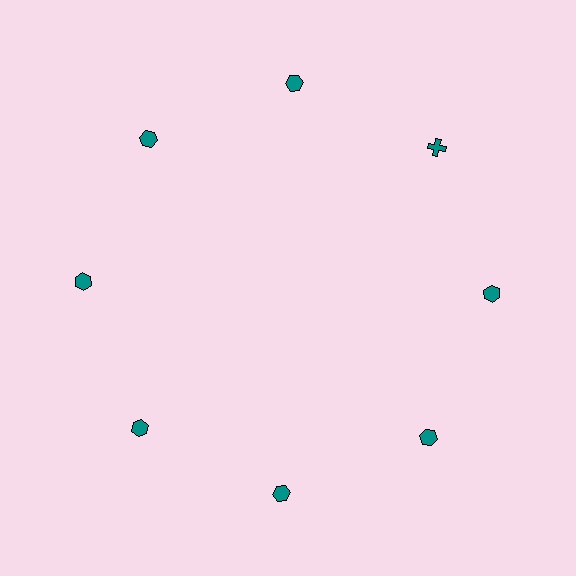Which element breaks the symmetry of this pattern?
The teal cross at roughly the 2 o'clock position breaks the symmetry. All other shapes are teal hexagons.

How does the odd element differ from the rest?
It has a different shape: cross instead of hexagon.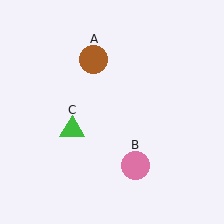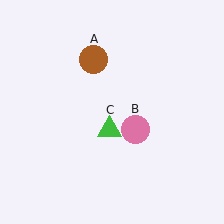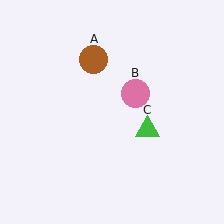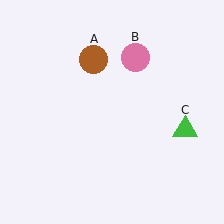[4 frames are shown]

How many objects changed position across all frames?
2 objects changed position: pink circle (object B), green triangle (object C).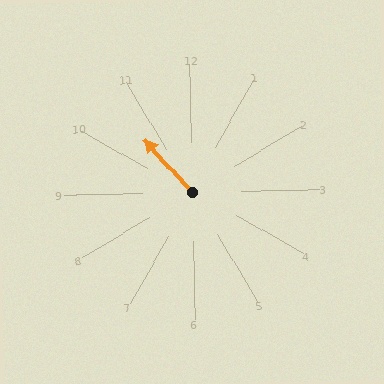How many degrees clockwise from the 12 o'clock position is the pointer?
Approximately 319 degrees.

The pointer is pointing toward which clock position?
Roughly 11 o'clock.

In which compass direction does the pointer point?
Northwest.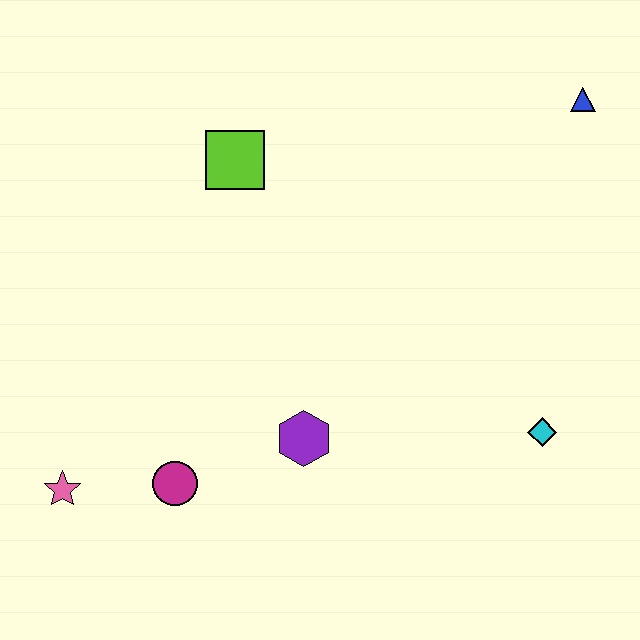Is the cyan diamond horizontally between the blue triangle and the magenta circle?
Yes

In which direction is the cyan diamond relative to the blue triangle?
The cyan diamond is below the blue triangle.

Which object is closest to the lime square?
The purple hexagon is closest to the lime square.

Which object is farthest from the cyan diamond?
The pink star is farthest from the cyan diamond.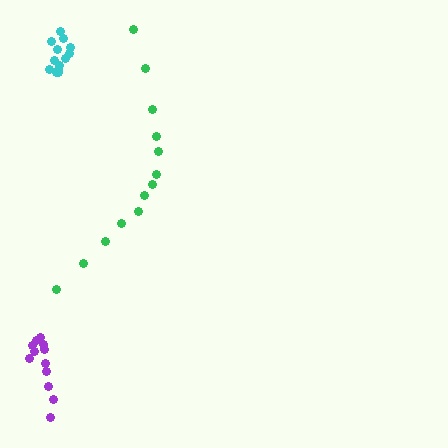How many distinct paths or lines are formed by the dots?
There are 3 distinct paths.